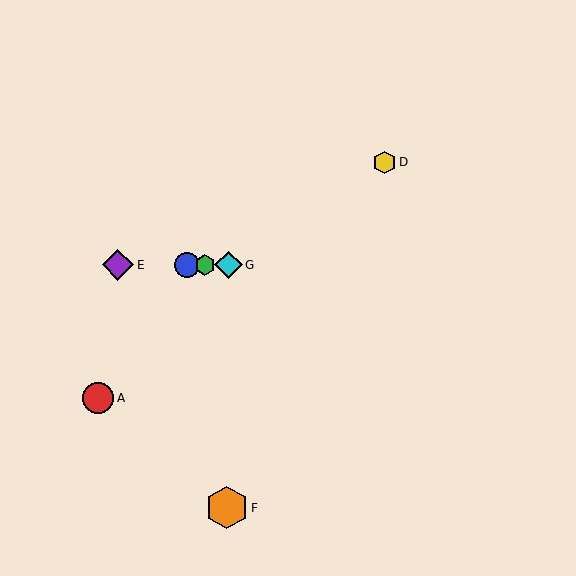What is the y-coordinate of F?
Object F is at y≈508.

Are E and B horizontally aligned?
Yes, both are at y≈265.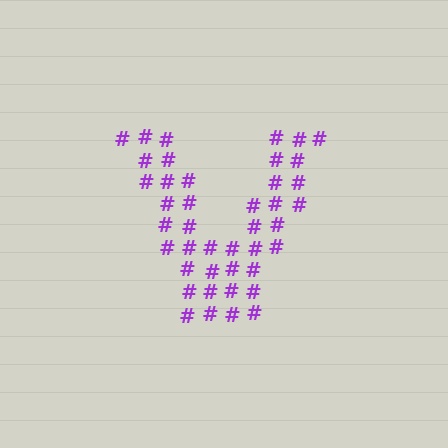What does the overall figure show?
The overall figure shows the letter V.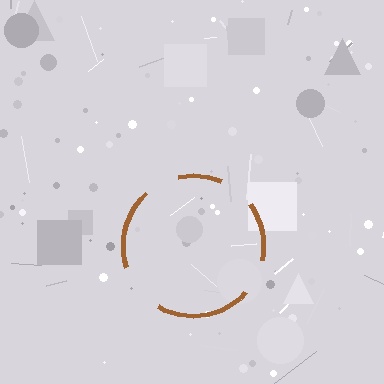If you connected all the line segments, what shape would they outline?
They would outline a circle.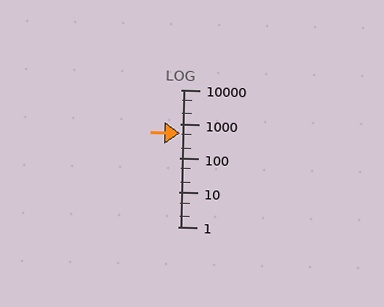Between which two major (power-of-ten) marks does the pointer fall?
The pointer is between 100 and 1000.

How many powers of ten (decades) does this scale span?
The scale spans 4 decades, from 1 to 10000.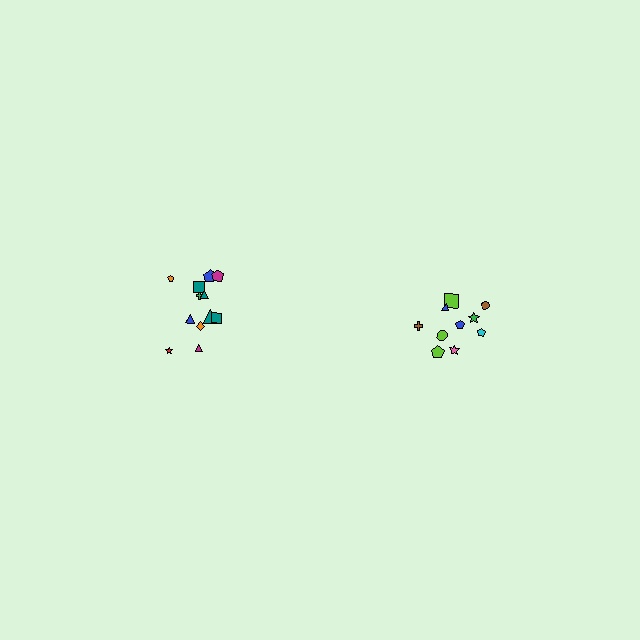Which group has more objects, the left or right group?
The left group.